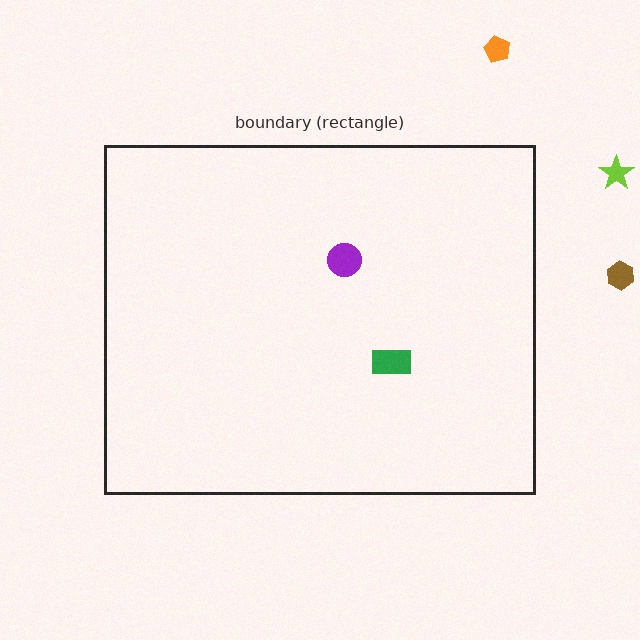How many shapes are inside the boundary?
2 inside, 3 outside.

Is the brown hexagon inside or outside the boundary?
Outside.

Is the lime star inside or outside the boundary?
Outside.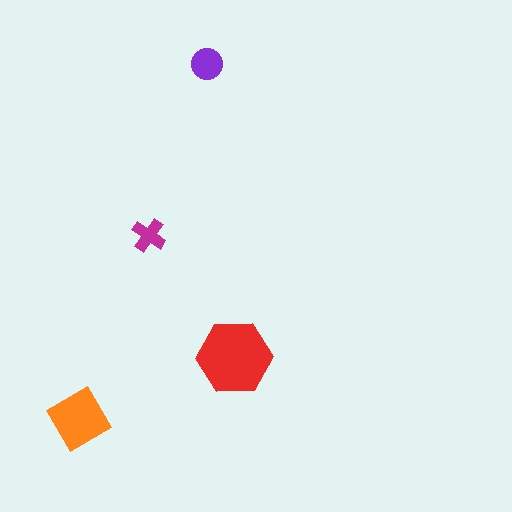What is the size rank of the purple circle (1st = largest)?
3rd.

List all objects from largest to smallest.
The red hexagon, the orange diamond, the purple circle, the magenta cross.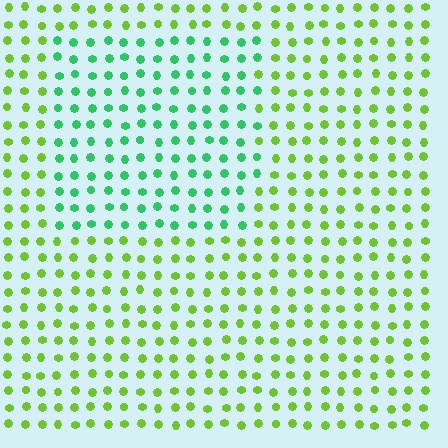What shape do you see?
I see a rectangle.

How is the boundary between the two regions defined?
The boundary is defined purely by a slight shift in hue (about 47 degrees). Spacing, size, and orientation are identical on both sides.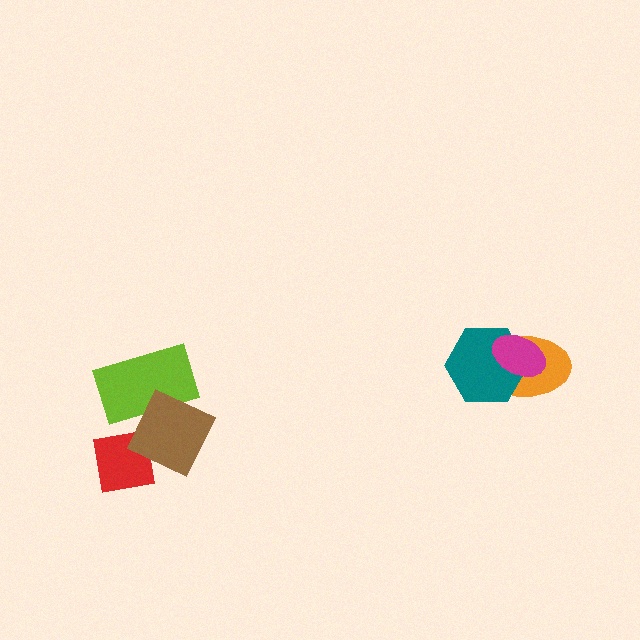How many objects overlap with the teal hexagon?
2 objects overlap with the teal hexagon.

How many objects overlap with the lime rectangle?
1 object overlaps with the lime rectangle.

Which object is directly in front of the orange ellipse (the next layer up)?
The teal hexagon is directly in front of the orange ellipse.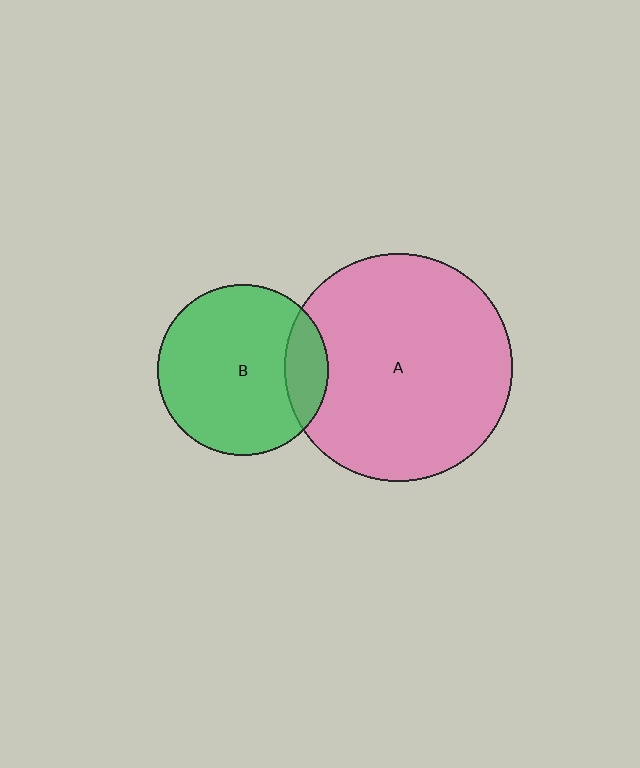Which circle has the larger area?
Circle A (pink).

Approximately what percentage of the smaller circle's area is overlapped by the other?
Approximately 15%.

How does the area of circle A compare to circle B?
Approximately 1.8 times.